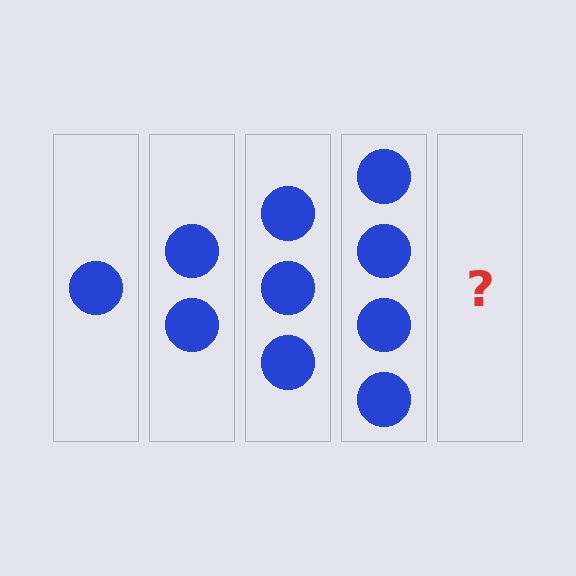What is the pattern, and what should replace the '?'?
The pattern is that each step adds one more circle. The '?' should be 5 circles.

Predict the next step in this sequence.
The next step is 5 circles.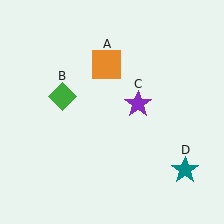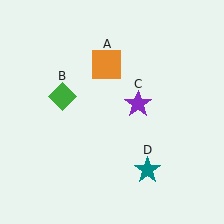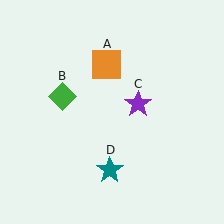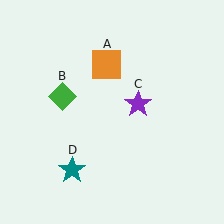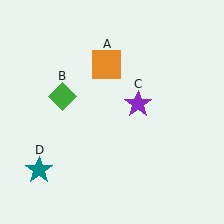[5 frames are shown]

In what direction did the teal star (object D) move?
The teal star (object D) moved left.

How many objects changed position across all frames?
1 object changed position: teal star (object D).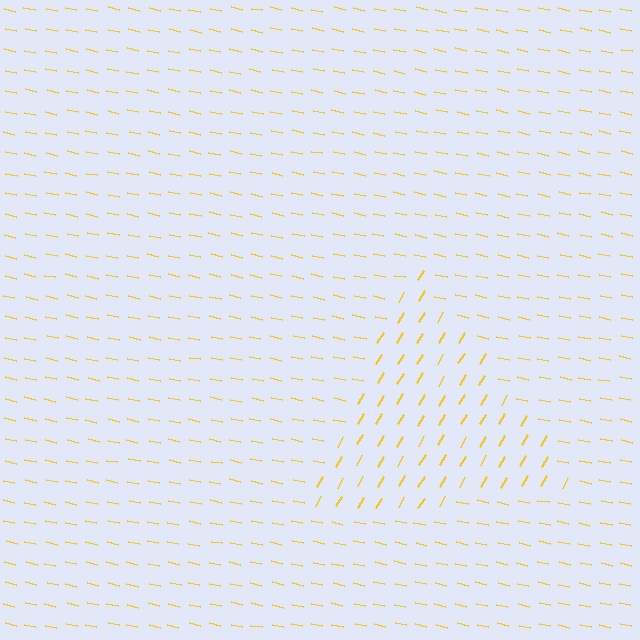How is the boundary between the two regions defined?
The boundary is defined purely by a change in line orientation (approximately 71 degrees difference). All lines are the same color and thickness.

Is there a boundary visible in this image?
Yes, there is a texture boundary formed by a change in line orientation.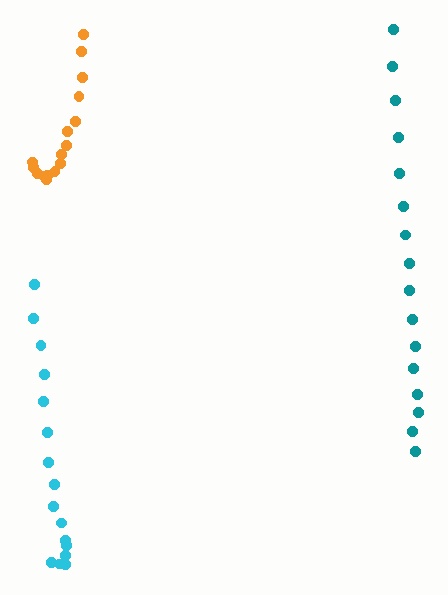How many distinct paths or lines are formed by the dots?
There are 3 distinct paths.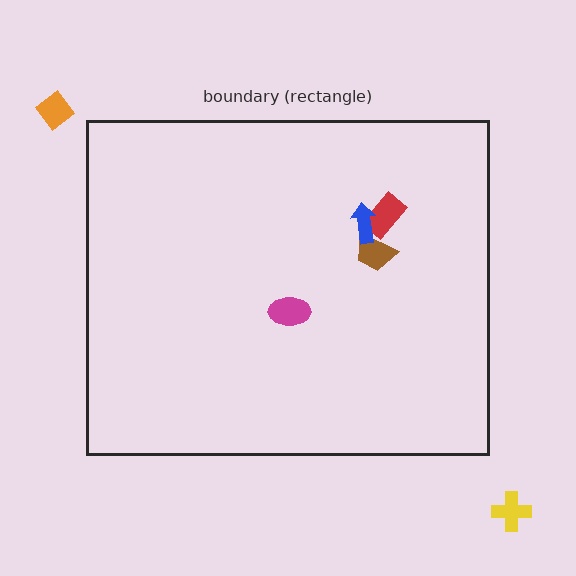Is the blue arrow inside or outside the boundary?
Inside.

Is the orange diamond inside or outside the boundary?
Outside.